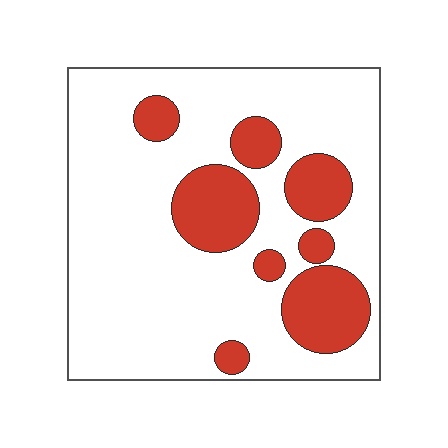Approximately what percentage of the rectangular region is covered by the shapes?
Approximately 25%.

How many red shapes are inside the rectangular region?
8.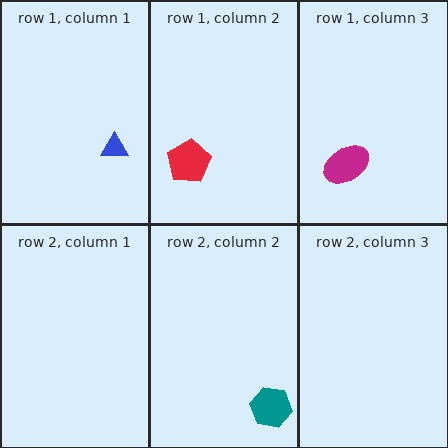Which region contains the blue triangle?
The row 1, column 1 region.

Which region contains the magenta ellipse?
The row 1, column 3 region.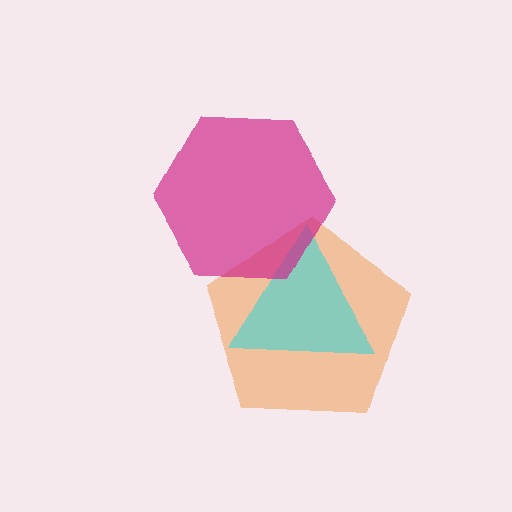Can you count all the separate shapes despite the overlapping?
Yes, there are 3 separate shapes.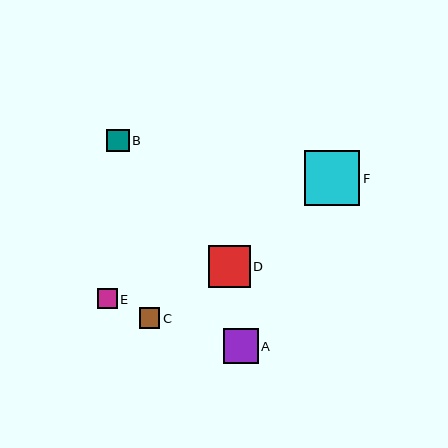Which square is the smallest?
Square E is the smallest with a size of approximately 20 pixels.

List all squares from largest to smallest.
From largest to smallest: F, D, A, B, C, E.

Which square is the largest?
Square F is the largest with a size of approximately 55 pixels.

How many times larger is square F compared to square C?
Square F is approximately 2.7 times the size of square C.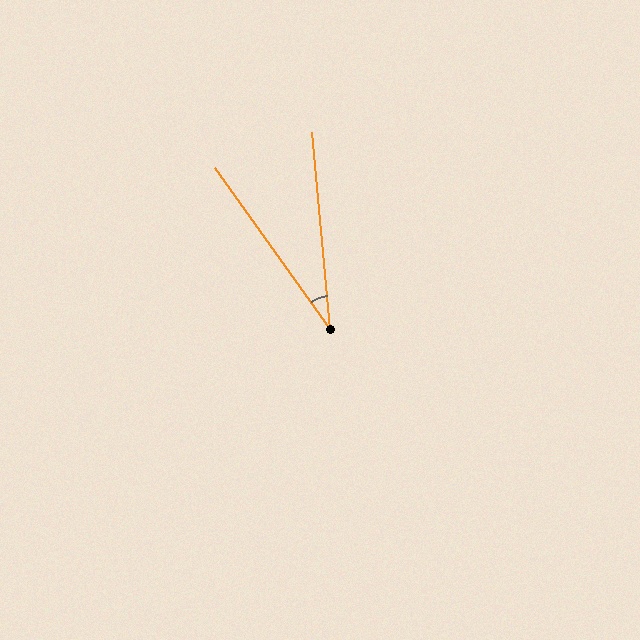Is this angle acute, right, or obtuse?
It is acute.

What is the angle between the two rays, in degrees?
Approximately 30 degrees.